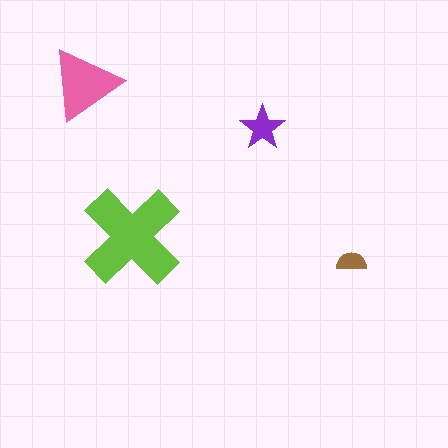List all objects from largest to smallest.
The lime cross, the pink triangle, the purple star, the brown semicircle.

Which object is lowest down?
The brown semicircle is bottommost.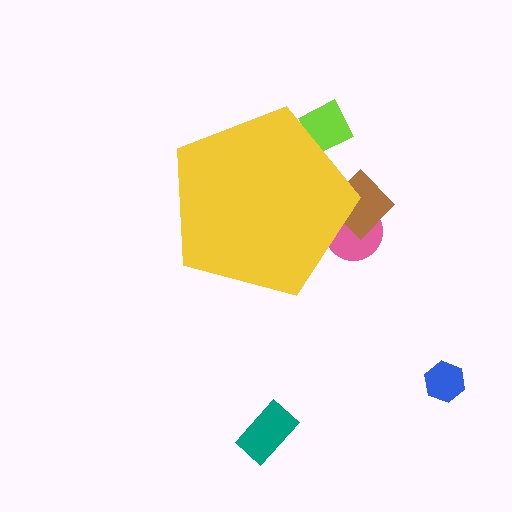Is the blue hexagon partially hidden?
No, the blue hexagon is fully visible.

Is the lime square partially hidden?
Yes, the lime square is partially hidden behind the yellow pentagon.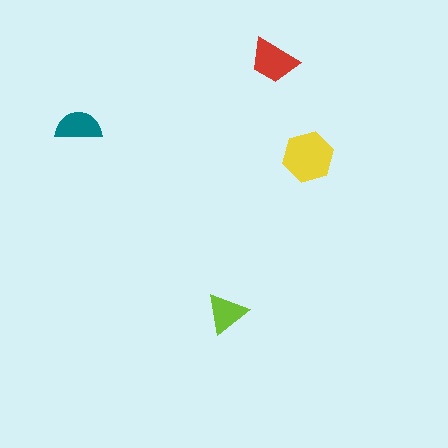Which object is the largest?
The yellow hexagon.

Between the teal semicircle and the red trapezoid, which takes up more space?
The red trapezoid.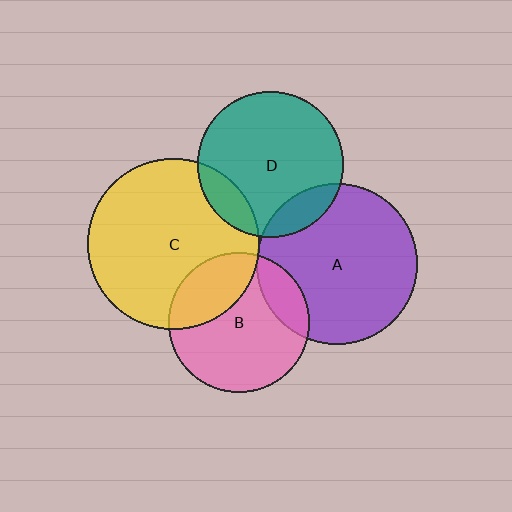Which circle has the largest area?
Circle C (yellow).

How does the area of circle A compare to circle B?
Approximately 1.3 times.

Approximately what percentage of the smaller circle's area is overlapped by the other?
Approximately 30%.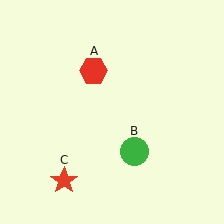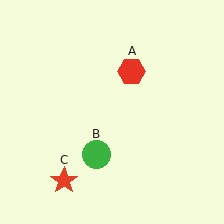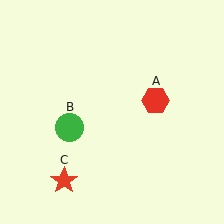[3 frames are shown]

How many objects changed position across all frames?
2 objects changed position: red hexagon (object A), green circle (object B).